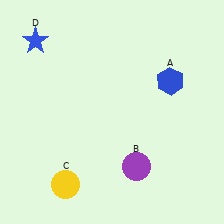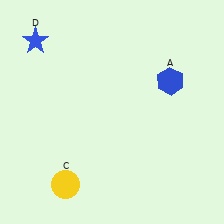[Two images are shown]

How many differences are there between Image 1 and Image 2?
There is 1 difference between the two images.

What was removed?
The purple circle (B) was removed in Image 2.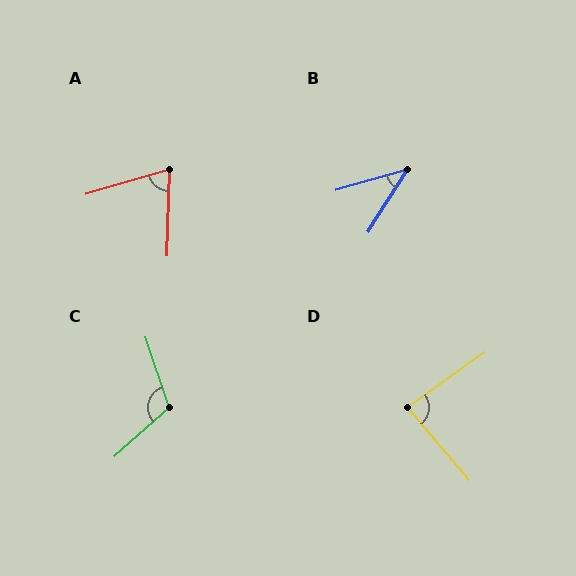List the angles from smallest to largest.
B (42°), A (72°), D (85°), C (113°).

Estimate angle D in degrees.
Approximately 85 degrees.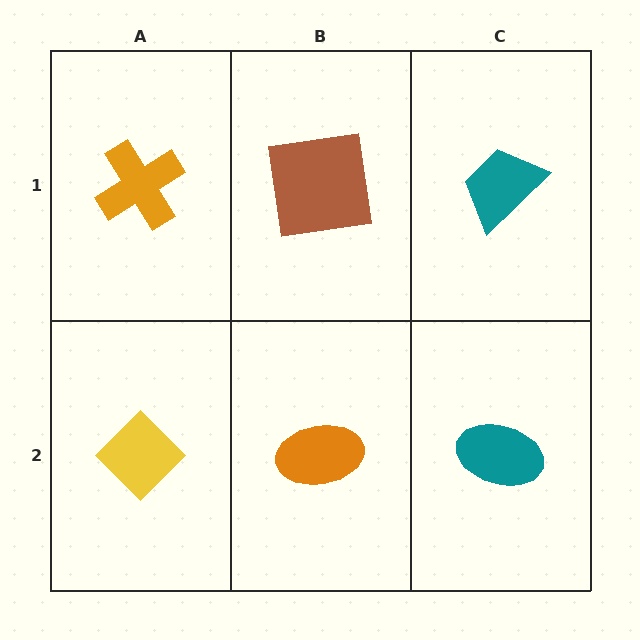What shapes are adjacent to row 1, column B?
An orange ellipse (row 2, column B), an orange cross (row 1, column A), a teal trapezoid (row 1, column C).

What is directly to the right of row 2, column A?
An orange ellipse.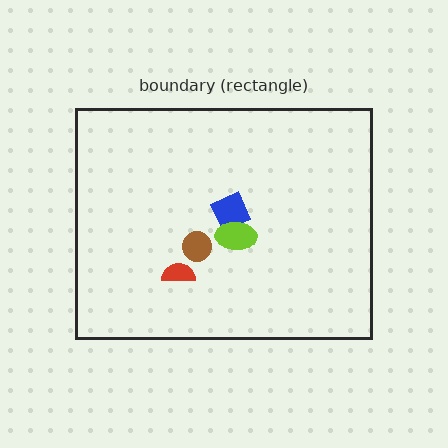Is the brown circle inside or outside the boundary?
Inside.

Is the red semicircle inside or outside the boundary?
Inside.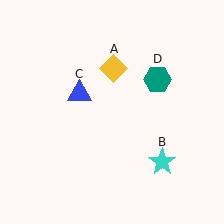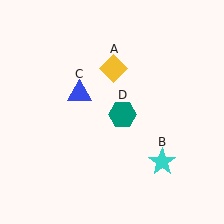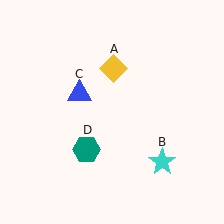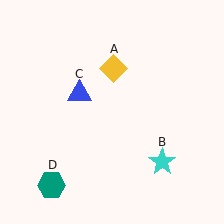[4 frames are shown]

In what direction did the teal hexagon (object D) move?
The teal hexagon (object D) moved down and to the left.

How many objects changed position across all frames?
1 object changed position: teal hexagon (object D).